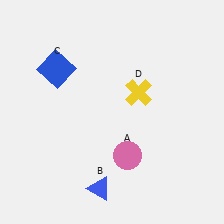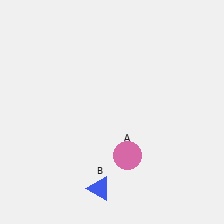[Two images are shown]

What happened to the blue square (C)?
The blue square (C) was removed in Image 2. It was in the top-left area of Image 1.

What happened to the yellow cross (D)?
The yellow cross (D) was removed in Image 2. It was in the top-right area of Image 1.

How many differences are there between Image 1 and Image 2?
There are 2 differences between the two images.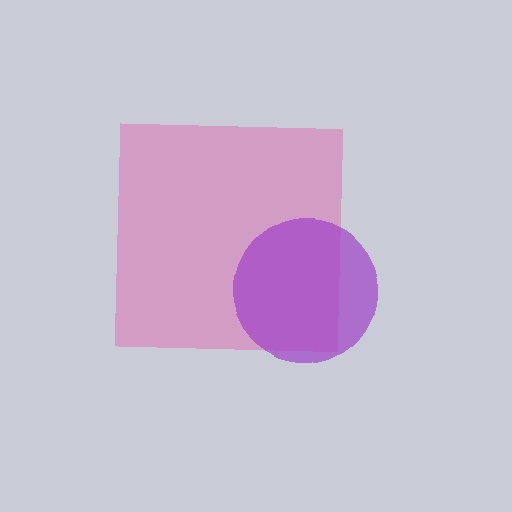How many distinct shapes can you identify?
There are 2 distinct shapes: a pink square, a purple circle.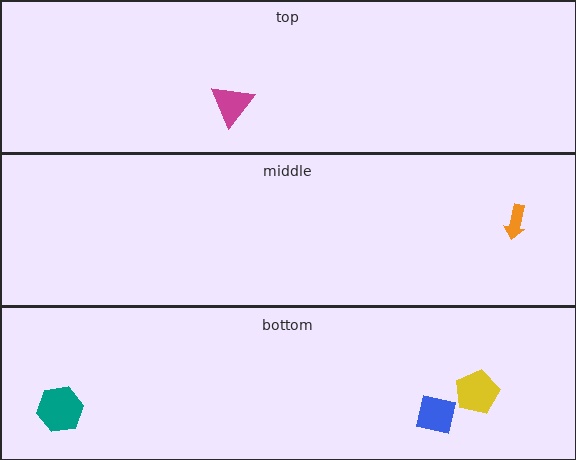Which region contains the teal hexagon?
The bottom region.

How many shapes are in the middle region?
1.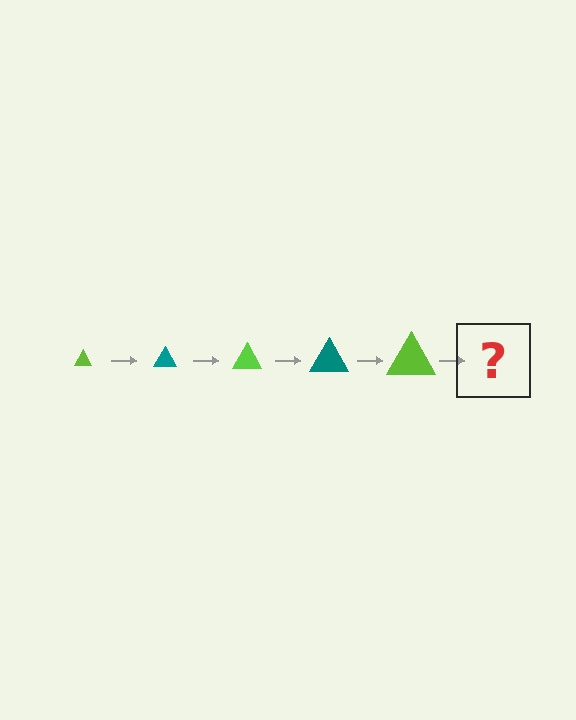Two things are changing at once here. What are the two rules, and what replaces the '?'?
The two rules are that the triangle grows larger each step and the color cycles through lime and teal. The '?' should be a teal triangle, larger than the previous one.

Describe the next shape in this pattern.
It should be a teal triangle, larger than the previous one.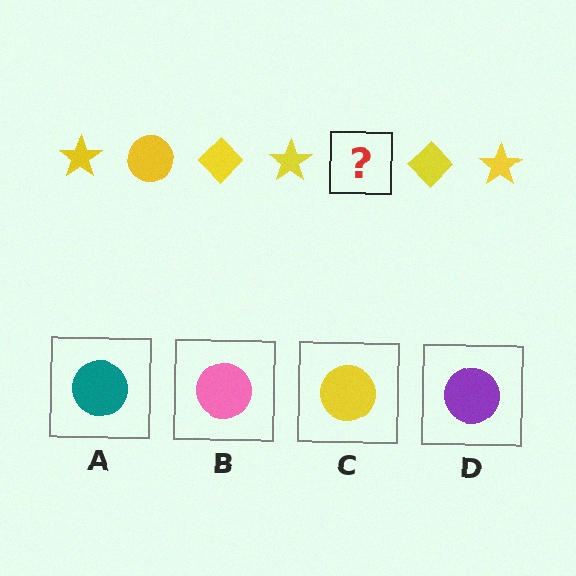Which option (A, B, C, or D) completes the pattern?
C.